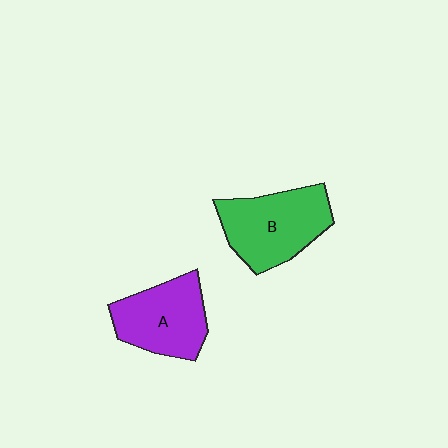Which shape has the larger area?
Shape B (green).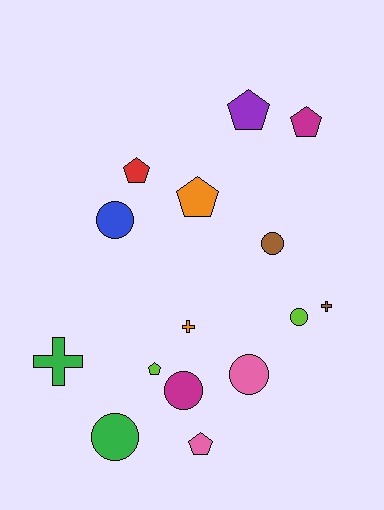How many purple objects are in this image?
There is 1 purple object.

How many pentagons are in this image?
There are 6 pentagons.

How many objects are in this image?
There are 15 objects.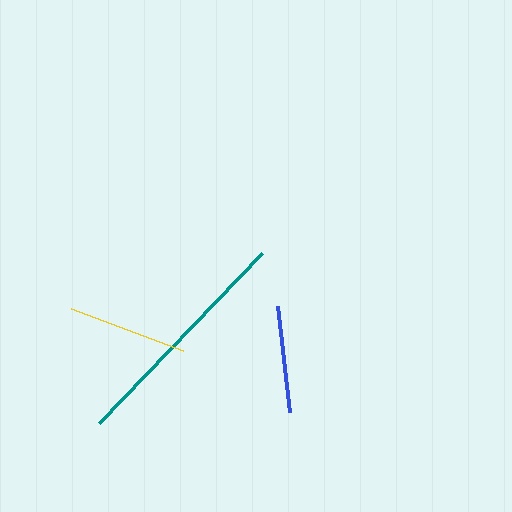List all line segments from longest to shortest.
From longest to shortest: teal, yellow, blue.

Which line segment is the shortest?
The blue line is the shortest at approximately 107 pixels.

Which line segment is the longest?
The teal line is the longest at approximately 237 pixels.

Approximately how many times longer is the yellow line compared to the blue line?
The yellow line is approximately 1.1 times the length of the blue line.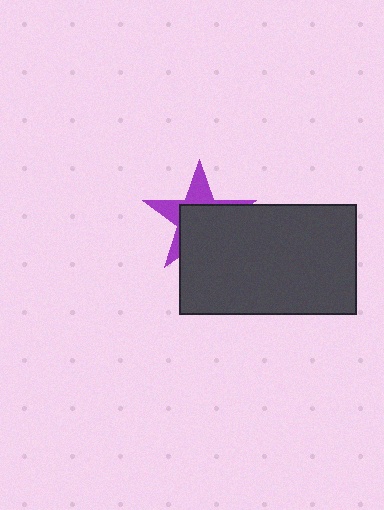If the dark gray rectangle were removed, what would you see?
You would see the complete purple star.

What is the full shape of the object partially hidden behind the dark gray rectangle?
The partially hidden object is a purple star.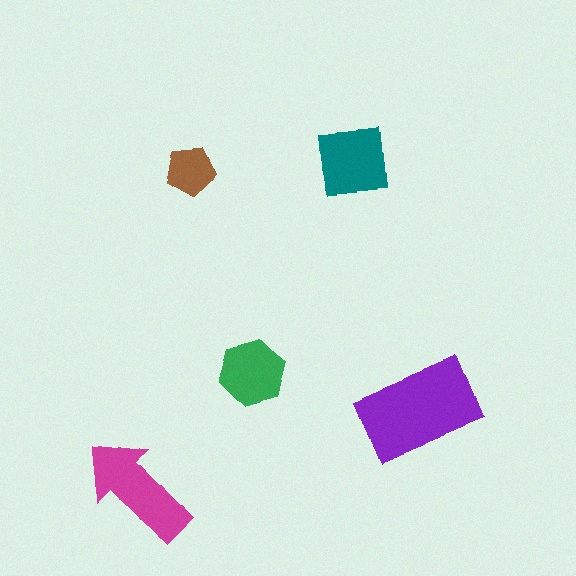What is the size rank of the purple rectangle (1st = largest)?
1st.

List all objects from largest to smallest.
The purple rectangle, the magenta arrow, the teal square, the green hexagon, the brown pentagon.